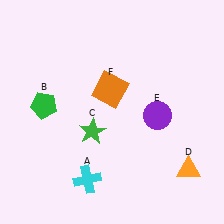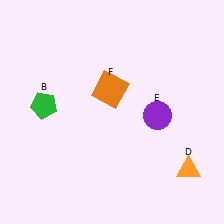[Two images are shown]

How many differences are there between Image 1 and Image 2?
There are 2 differences between the two images.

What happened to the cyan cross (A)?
The cyan cross (A) was removed in Image 2. It was in the bottom-left area of Image 1.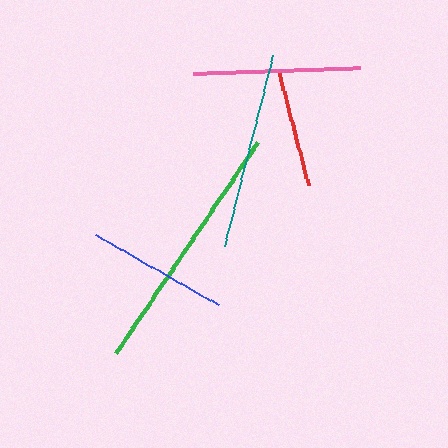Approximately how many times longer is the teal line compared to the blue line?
The teal line is approximately 1.4 times the length of the blue line.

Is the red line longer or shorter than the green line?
The green line is longer than the red line.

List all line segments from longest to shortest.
From longest to shortest: green, teal, pink, blue, red.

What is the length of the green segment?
The green segment is approximately 254 pixels long.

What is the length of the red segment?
The red segment is approximately 119 pixels long.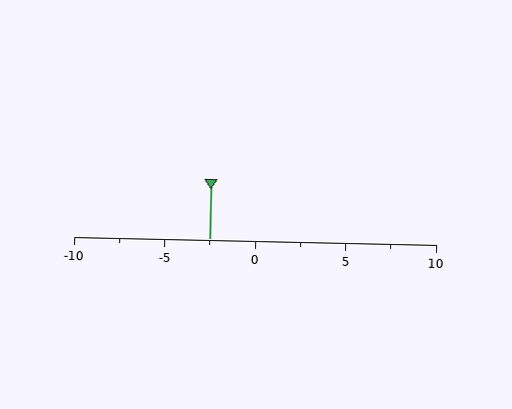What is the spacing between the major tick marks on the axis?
The major ticks are spaced 5 apart.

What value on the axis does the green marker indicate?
The marker indicates approximately -2.5.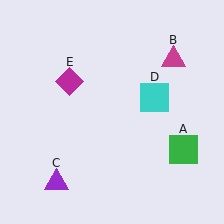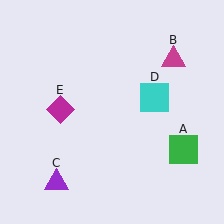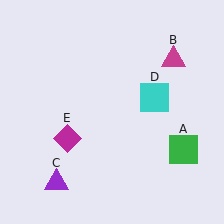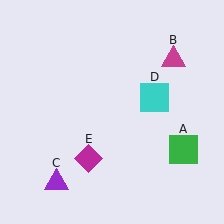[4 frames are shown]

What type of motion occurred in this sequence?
The magenta diamond (object E) rotated counterclockwise around the center of the scene.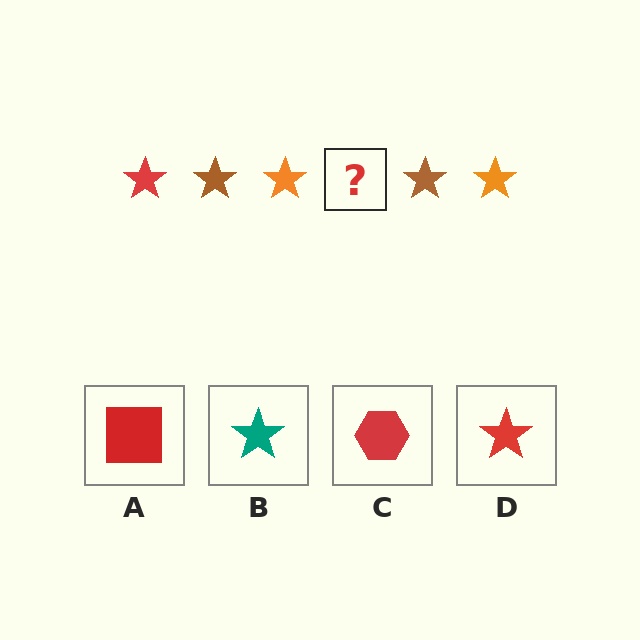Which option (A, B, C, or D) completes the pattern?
D.